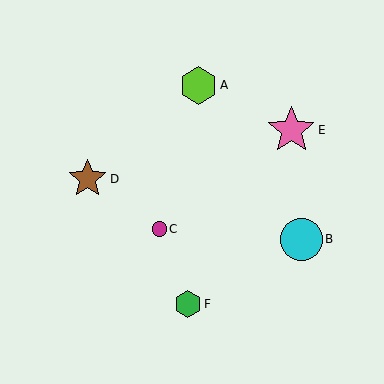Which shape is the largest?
The pink star (labeled E) is the largest.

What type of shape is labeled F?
Shape F is a green hexagon.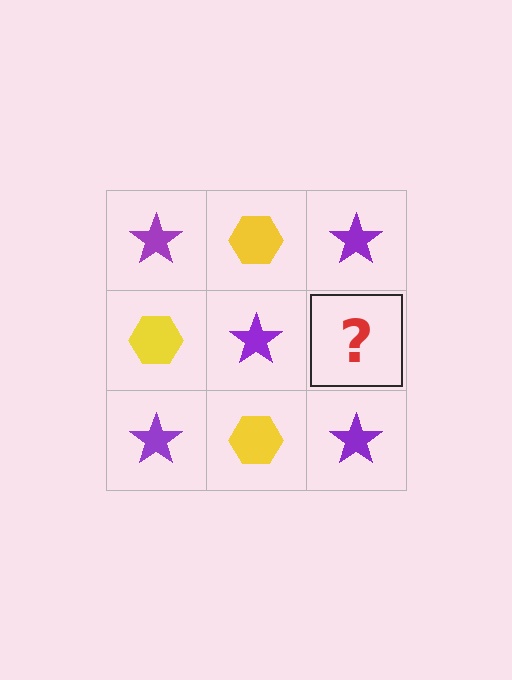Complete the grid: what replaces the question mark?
The question mark should be replaced with a yellow hexagon.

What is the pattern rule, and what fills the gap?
The rule is that it alternates purple star and yellow hexagon in a checkerboard pattern. The gap should be filled with a yellow hexagon.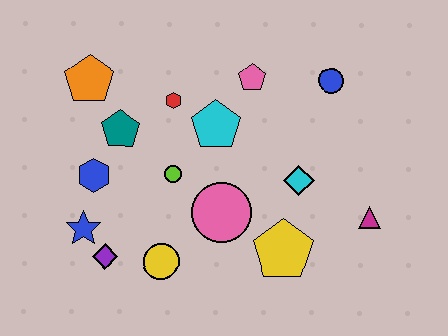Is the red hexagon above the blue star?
Yes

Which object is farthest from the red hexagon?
The magenta triangle is farthest from the red hexagon.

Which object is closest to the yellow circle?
The purple diamond is closest to the yellow circle.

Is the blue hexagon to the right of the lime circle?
No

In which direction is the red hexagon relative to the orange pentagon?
The red hexagon is to the right of the orange pentagon.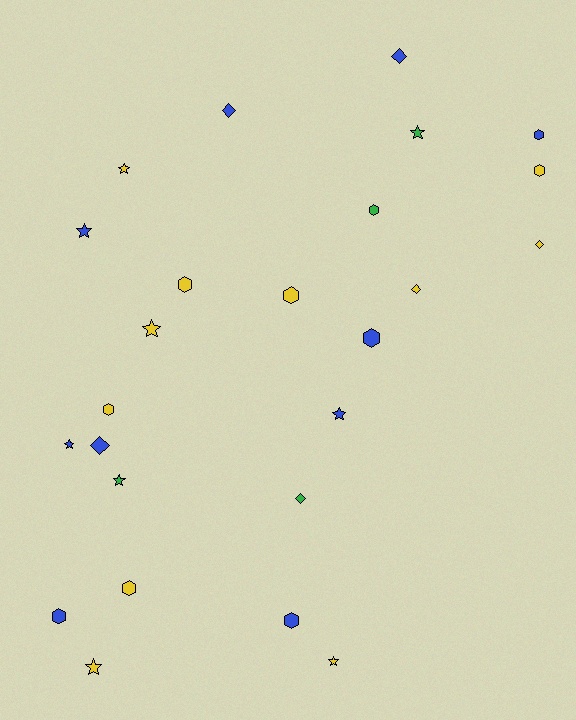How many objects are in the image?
There are 25 objects.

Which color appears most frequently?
Yellow, with 11 objects.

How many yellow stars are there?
There are 4 yellow stars.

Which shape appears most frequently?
Hexagon, with 10 objects.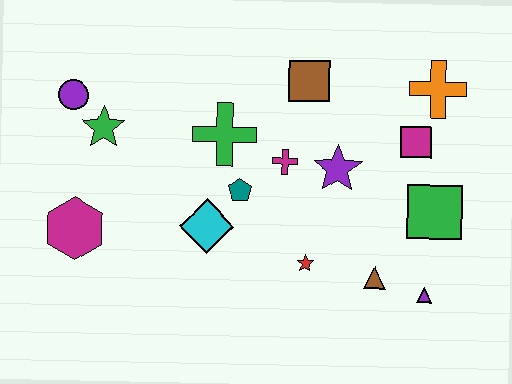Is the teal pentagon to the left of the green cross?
No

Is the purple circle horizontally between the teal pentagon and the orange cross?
No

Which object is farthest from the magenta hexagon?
The orange cross is farthest from the magenta hexagon.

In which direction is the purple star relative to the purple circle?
The purple star is to the right of the purple circle.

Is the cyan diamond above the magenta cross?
No